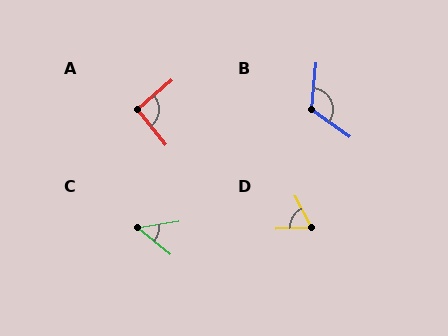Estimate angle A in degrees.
Approximately 91 degrees.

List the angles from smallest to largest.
C (48°), D (64°), A (91°), B (120°).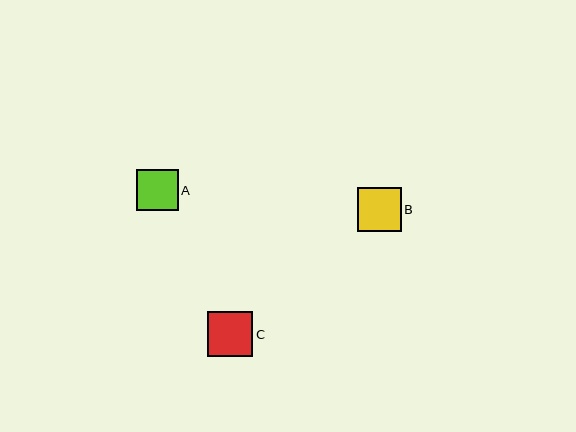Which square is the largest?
Square C is the largest with a size of approximately 45 pixels.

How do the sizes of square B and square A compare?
Square B and square A are approximately the same size.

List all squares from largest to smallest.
From largest to smallest: C, B, A.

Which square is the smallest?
Square A is the smallest with a size of approximately 42 pixels.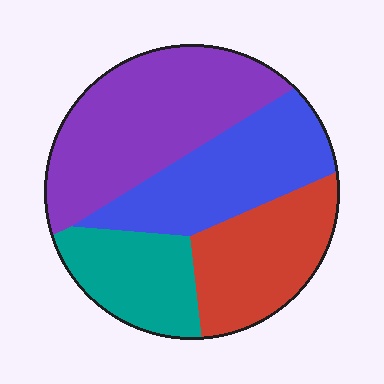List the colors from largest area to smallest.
From largest to smallest: purple, blue, red, teal.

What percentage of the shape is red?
Red covers around 20% of the shape.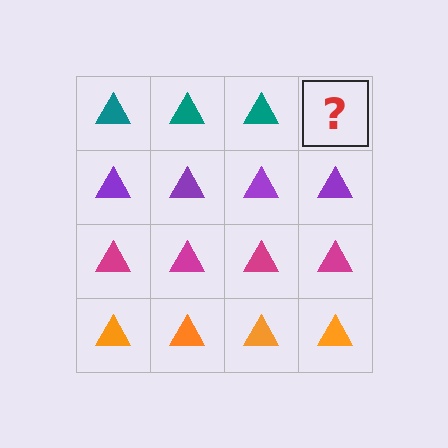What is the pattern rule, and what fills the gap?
The rule is that each row has a consistent color. The gap should be filled with a teal triangle.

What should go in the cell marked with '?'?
The missing cell should contain a teal triangle.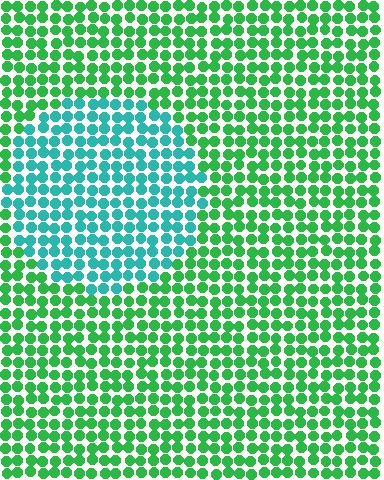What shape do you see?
I see a circle.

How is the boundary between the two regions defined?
The boundary is defined purely by a slight shift in hue (about 43 degrees). Spacing, size, and orientation are identical on both sides.